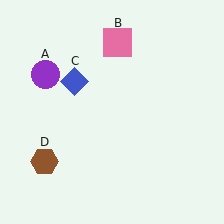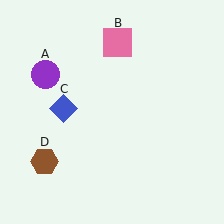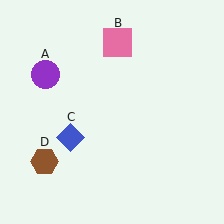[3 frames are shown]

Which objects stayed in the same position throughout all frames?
Purple circle (object A) and pink square (object B) and brown hexagon (object D) remained stationary.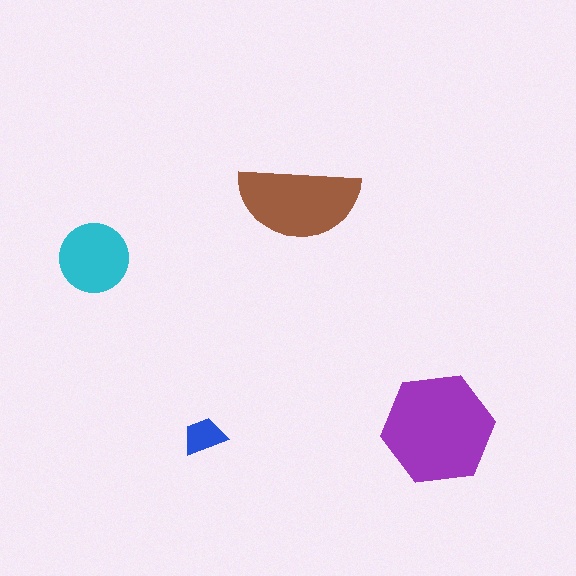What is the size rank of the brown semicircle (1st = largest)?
2nd.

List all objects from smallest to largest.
The blue trapezoid, the cyan circle, the brown semicircle, the purple hexagon.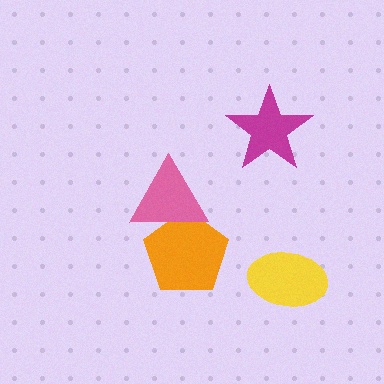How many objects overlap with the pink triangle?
1 object overlaps with the pink triangle.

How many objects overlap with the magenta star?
0 objects overlap with the magenta star.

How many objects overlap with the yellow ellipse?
0 objects overlap with the yellow ellipse.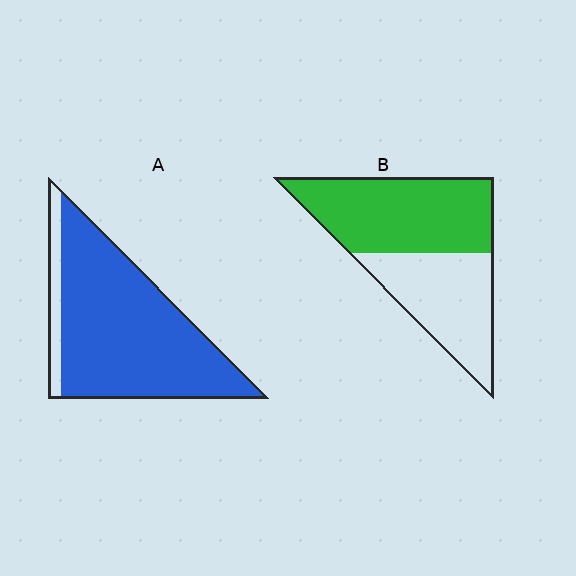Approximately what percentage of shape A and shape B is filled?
A is approximately 90% and B is approximately 55%.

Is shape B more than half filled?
Yes.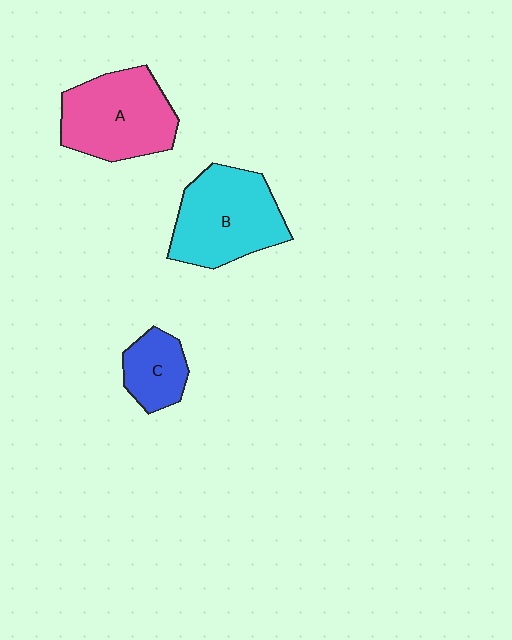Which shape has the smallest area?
Shape C (blue).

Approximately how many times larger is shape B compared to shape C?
Approximately 2.1 times.